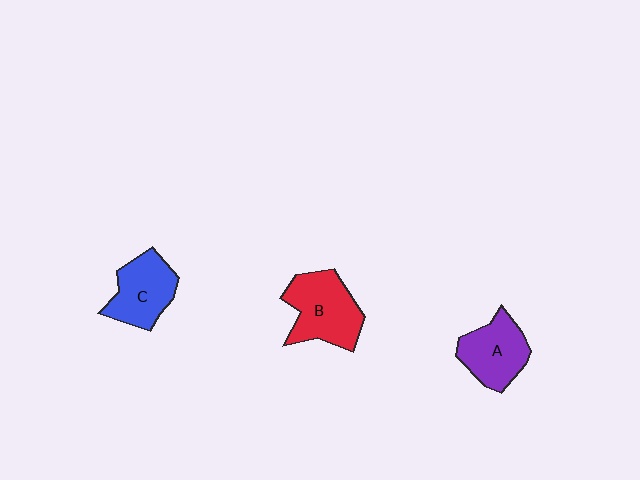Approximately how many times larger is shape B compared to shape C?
Approximately 1.2 times.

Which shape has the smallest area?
Shape A (purple).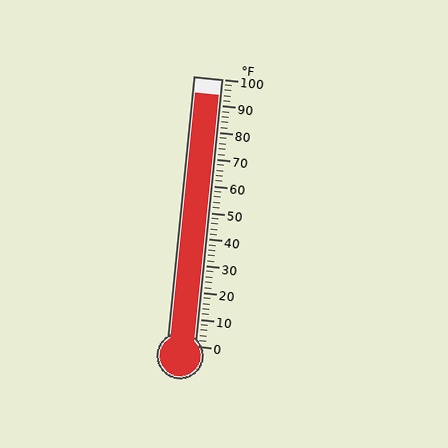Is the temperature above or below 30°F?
The temperature is above 30°F.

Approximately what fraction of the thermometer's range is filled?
The thermometer is filled to approximately 95% of its range.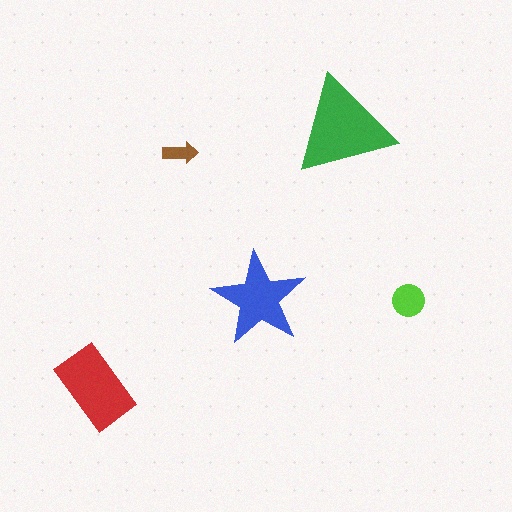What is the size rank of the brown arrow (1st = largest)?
5th.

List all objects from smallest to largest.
The brown arrow, the lime circle, the blue star, the red rectangle, the green triangle.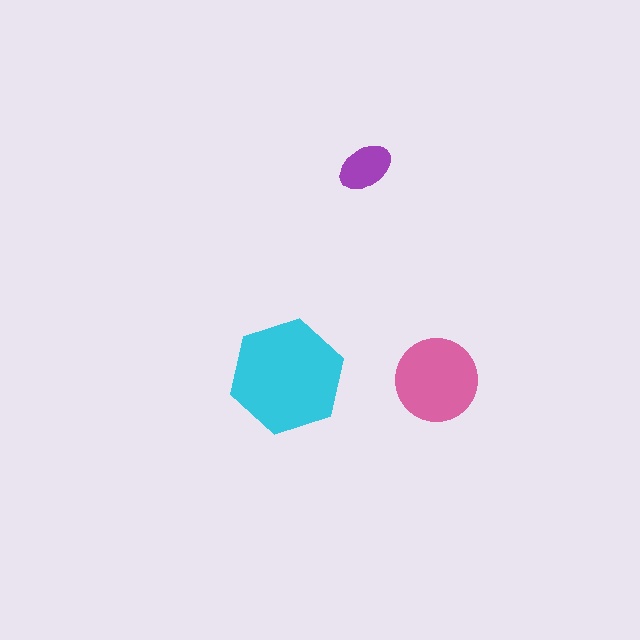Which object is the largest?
The cyan hexagon.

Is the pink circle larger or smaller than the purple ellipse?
Larger.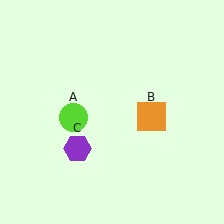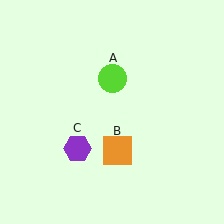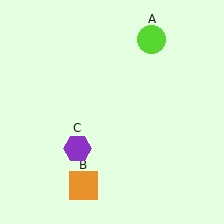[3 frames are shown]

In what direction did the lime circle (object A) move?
The lime circle (object A) moved up and to the right.